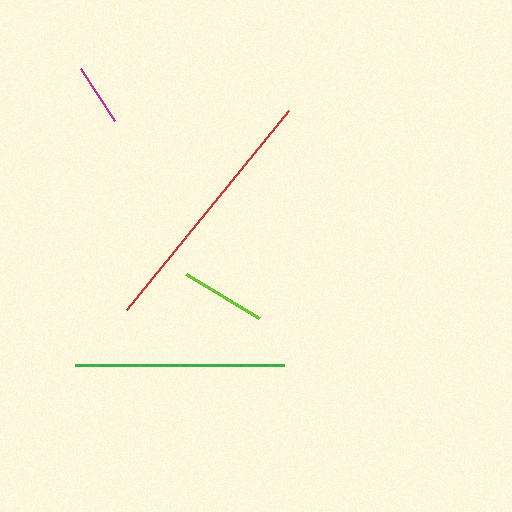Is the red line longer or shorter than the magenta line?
The red line is longer than the magenta line.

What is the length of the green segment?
The green segment is approximately 209 pixels long.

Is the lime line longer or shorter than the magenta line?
The lime line is longer than the magenta line.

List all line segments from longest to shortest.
From longest to shortest: red, green, lime, magenta.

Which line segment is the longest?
The red line is the longest at approximately 257 pixels.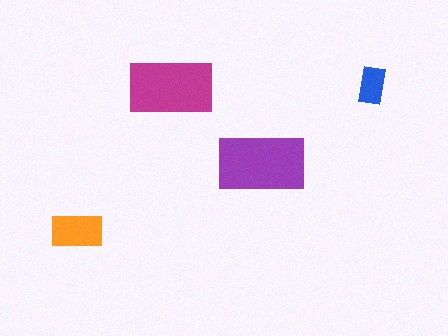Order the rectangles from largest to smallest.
the purple one, the magenta one, the orange one, the blue one.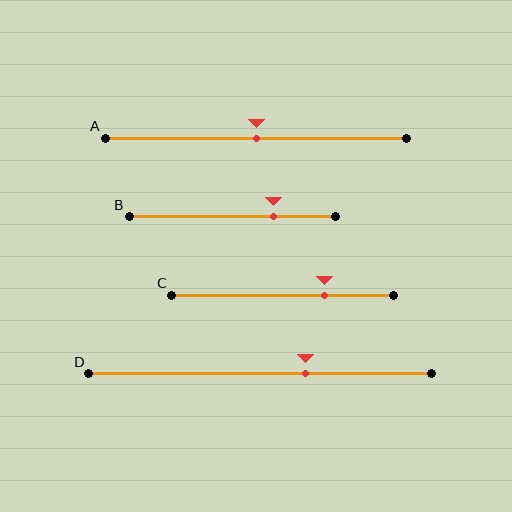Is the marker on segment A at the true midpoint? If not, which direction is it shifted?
Yes, the marker on segment A is at the true midpoint.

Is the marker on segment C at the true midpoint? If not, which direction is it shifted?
No, the marker on segment C is shifted to the right by about 19% of the segment length.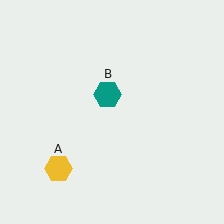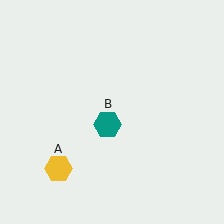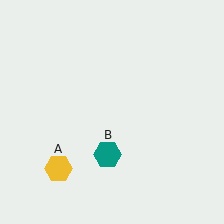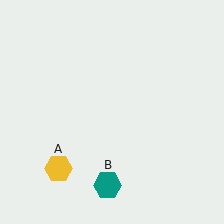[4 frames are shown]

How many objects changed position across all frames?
1 object changed position: teal hexagon (object B).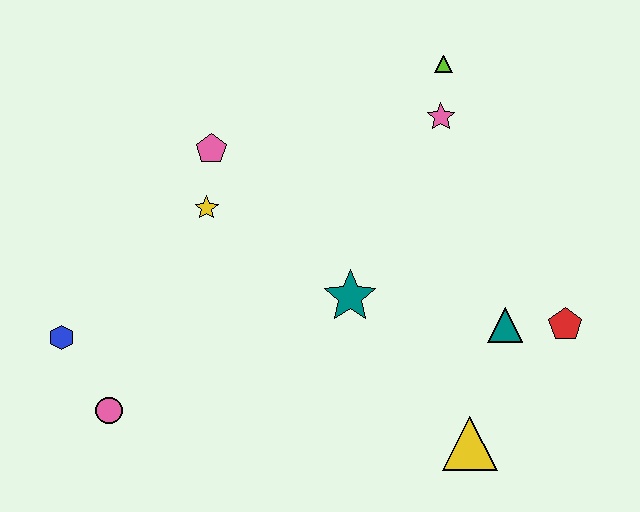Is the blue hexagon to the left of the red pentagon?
Yes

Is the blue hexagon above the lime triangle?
No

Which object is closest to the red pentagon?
The teal triangle is closest to the red pentagon.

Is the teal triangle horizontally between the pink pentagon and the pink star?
No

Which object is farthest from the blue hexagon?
The red pentagon is farthest from the blue hexagon.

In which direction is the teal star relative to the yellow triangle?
The teal star is above the yellow triangle.